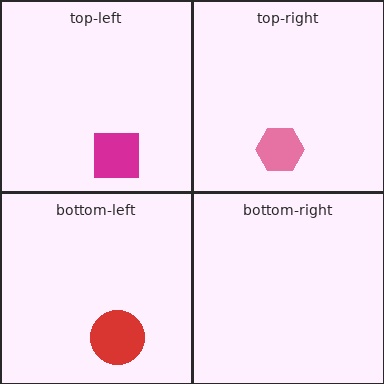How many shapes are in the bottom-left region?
1.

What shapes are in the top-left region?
The magenta square.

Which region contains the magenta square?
The top-left region.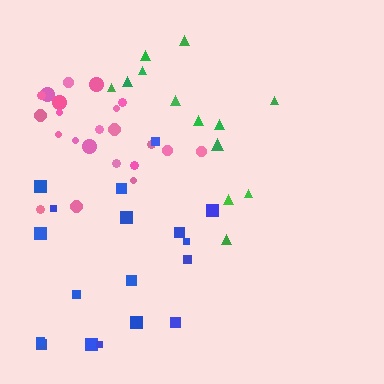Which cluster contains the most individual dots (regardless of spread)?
Pink (22).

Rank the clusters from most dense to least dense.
pink, blue, green.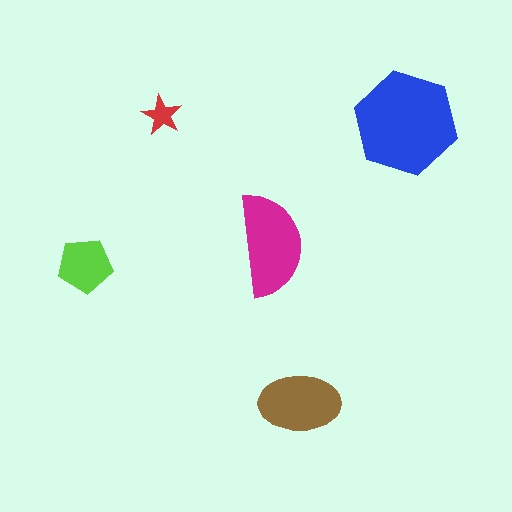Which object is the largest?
The blue hexagon.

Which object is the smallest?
The red star.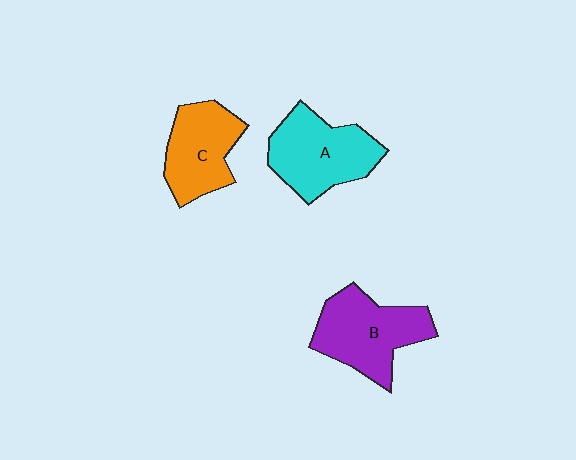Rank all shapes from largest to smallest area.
From largest to smallest: B (purple), A (cyan), C (orange).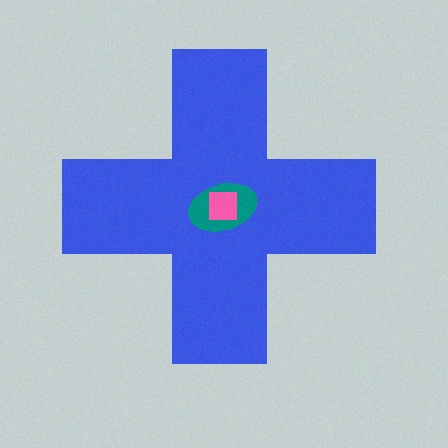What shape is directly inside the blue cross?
The teal ellipse.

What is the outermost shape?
The blue cross.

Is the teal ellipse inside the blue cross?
Yes.